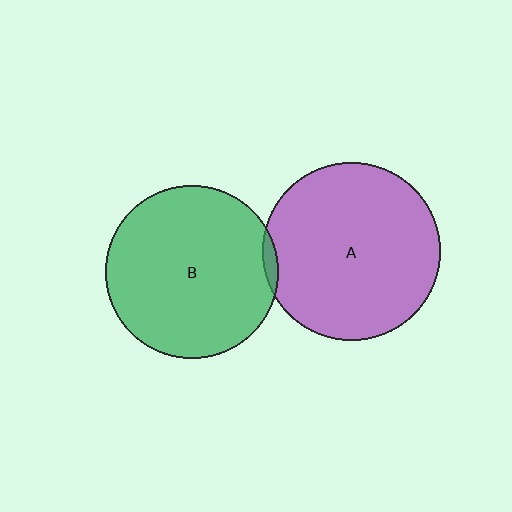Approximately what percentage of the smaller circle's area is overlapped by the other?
Approximately 5%.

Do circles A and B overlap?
Yes.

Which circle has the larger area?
Circle A (purple).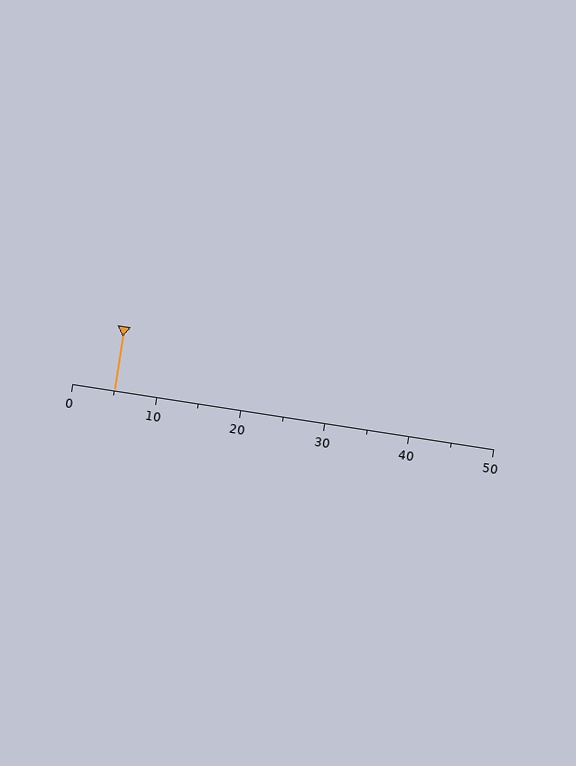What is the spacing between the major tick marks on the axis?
The major ticks are spaced 10 apart.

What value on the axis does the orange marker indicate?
The marker indicates approximately 5.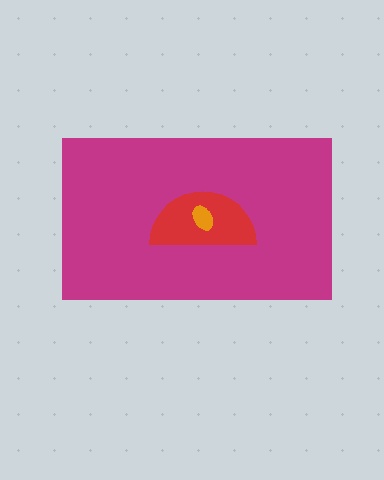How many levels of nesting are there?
3.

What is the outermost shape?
The magenta rectangle.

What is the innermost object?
The orange ellipse.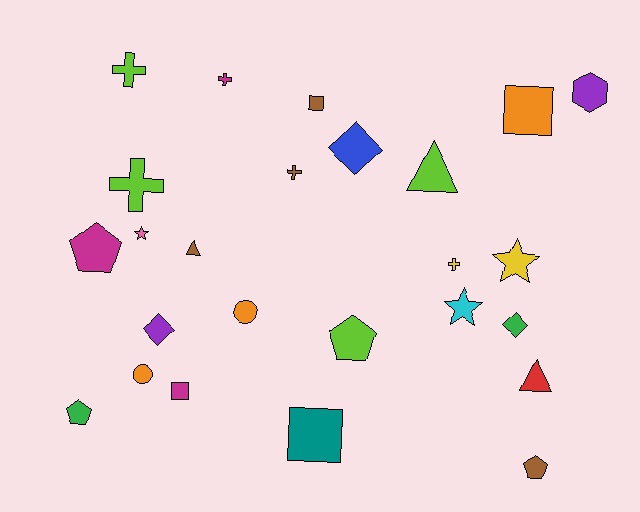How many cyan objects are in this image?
There is 1 cyan object.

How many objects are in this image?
There are 25 objects.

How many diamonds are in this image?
There are 3 diamonds.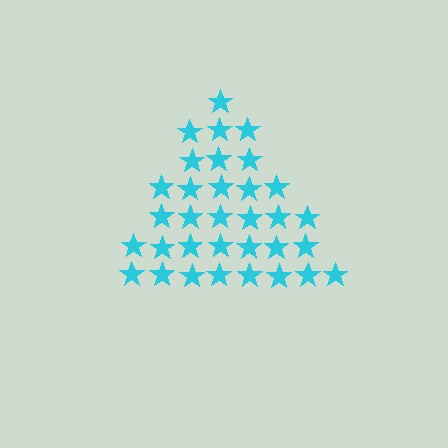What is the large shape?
The large shape is a triangle.